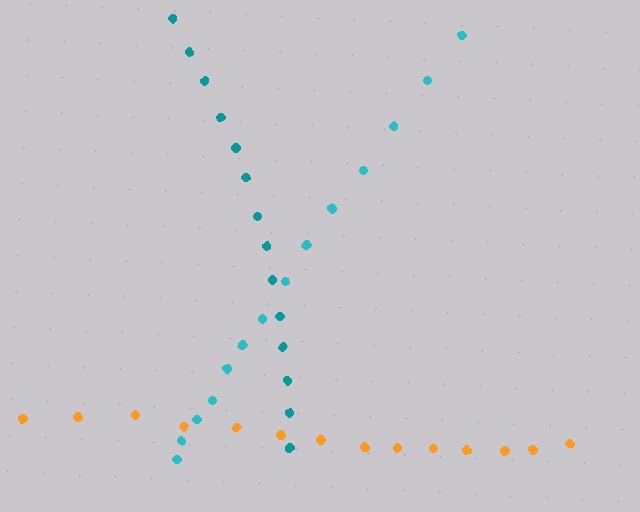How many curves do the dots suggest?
There are 3 distinct paths.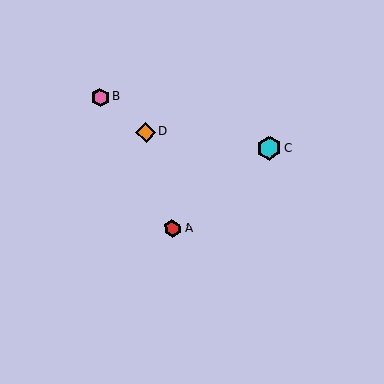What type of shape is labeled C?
Shape C is a cyan hexagon.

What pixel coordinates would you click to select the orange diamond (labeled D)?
Click at (146, 132) to select the orange diamond D.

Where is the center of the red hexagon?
The center of the red hexagon is at (172, 229).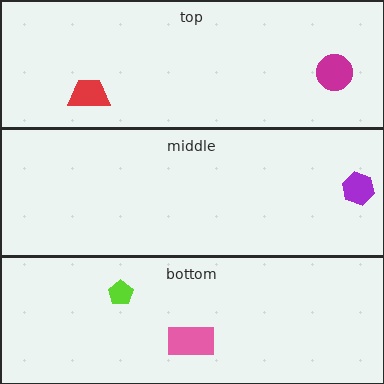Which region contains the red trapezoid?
The top region.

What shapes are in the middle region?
The purple hexagon.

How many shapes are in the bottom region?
2.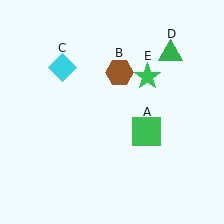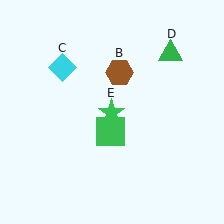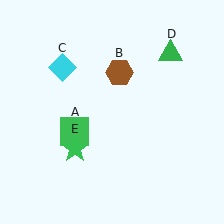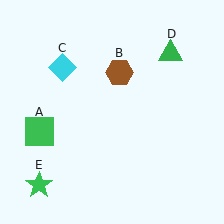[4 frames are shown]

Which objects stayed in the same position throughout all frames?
Brown hexagon (object B) and cyan diamond (object C) and green triangle (object D) remained stationary.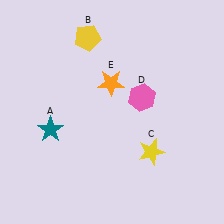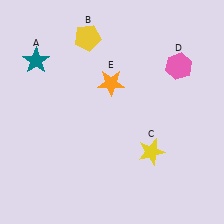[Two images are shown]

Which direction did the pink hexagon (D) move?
The pink hexagon (D) moved right.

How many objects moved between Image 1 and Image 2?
2 objects moved between the two images.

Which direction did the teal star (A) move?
The teal star (A) moved up.